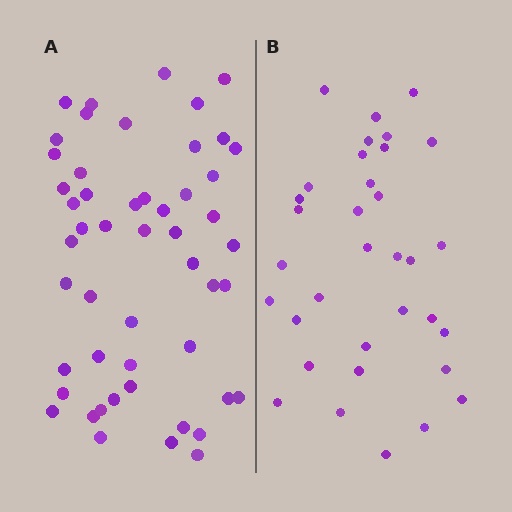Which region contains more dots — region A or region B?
Region A (the left region) has more dots.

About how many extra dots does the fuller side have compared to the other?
Region A has approximately 15 more dots than region B.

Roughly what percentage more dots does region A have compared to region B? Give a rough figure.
About 50% more.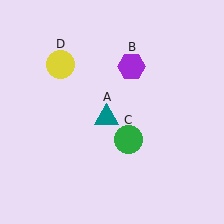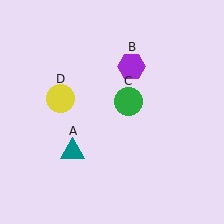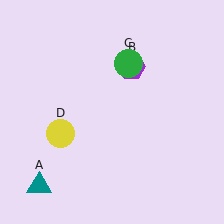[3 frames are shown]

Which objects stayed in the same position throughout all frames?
Purple hexagon (object B) remained stationary.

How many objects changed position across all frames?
3 objects changed position: teal triangle (object A), green circle (object C), yellow circle (object D).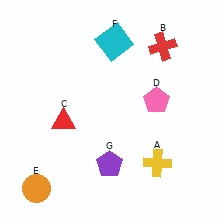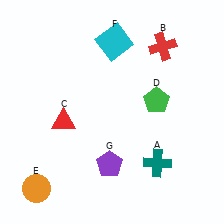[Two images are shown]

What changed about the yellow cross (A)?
In Image 1, A is yellow. In Image 2, it changed to teal.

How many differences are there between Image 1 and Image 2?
There are 2 differences between the two images.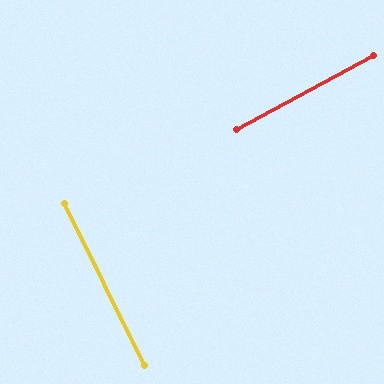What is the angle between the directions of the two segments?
Approximately 88 degrees.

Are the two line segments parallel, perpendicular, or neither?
Perpendicular — they meet at approximately 88°.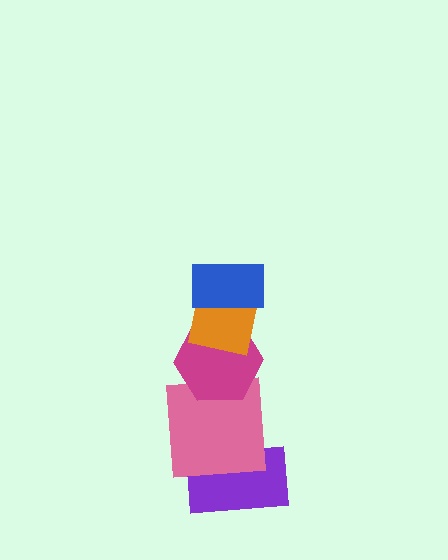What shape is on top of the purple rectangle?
The pink square is on top of the purple rectangle.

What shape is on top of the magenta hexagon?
The orange square is on top of the magenta hexagon.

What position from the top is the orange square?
The orange square is 2nd from the top.